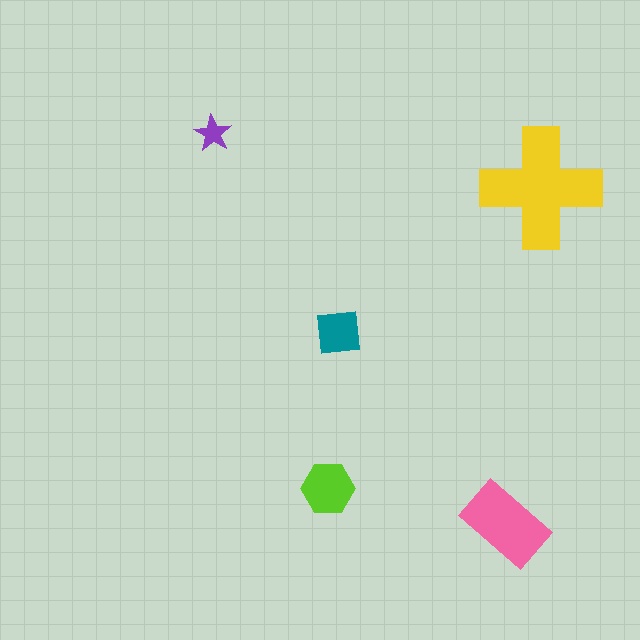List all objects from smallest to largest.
The purple star, the teal square, the lime hexagon, the pink rectangle, the yellow cross.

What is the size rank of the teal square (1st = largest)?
4th.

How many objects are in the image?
There are 5 objects in the image.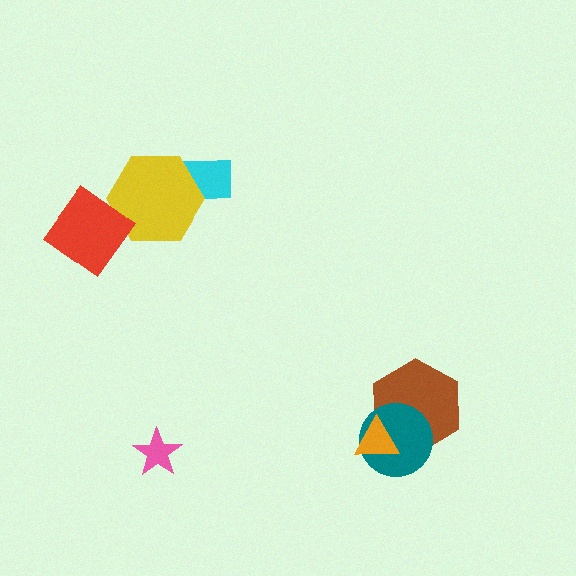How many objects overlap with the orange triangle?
2 objects overlap with the orange triangle.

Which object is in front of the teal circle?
The orange triangle is in front of the teal circle.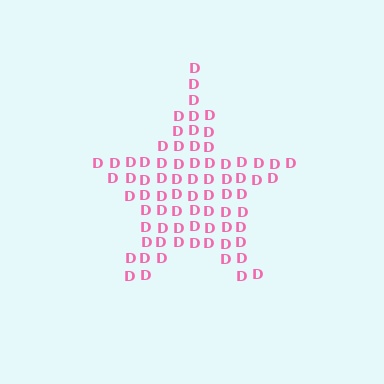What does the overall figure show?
The overall figure shows a star.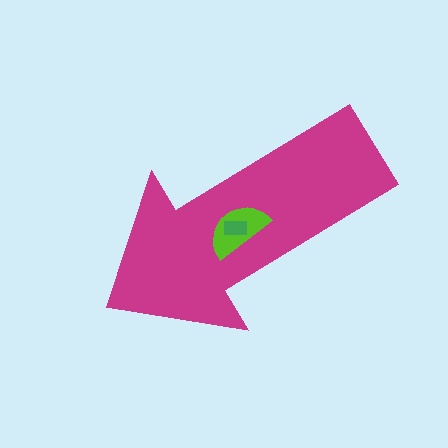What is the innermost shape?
The green rectangle.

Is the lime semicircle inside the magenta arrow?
Yes.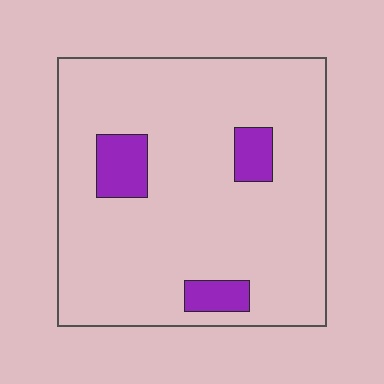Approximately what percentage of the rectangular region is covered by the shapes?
Approximately 10%.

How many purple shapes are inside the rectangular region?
3.